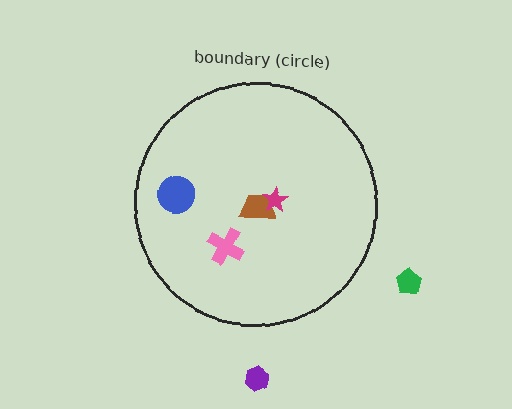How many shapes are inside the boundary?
4 inside, 2 outside.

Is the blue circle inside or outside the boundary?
Inside.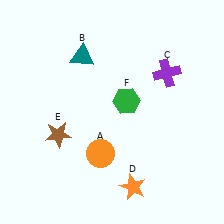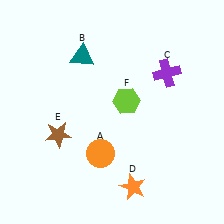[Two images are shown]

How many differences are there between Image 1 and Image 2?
There is 1 difference between the two images.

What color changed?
The hexagon (F) changed from green in Image 1 to lime in Image 2.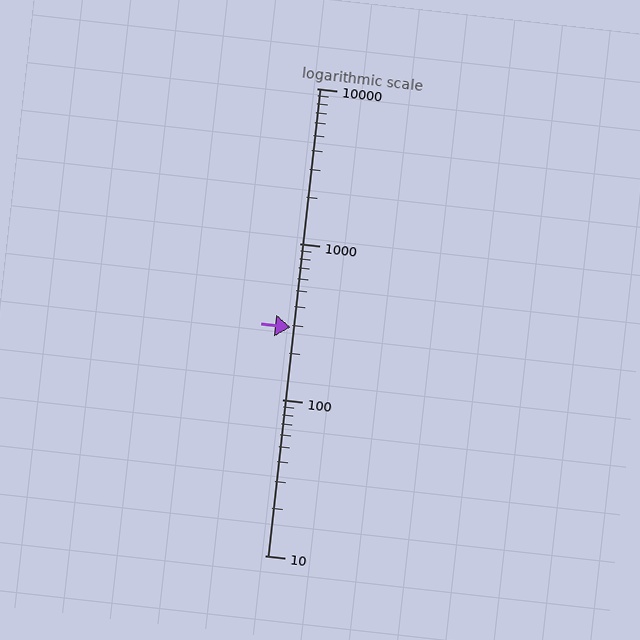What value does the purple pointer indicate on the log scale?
The pointer indicates approximately 290.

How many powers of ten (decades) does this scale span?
The scale spans 3 decades, from 10 to 10000.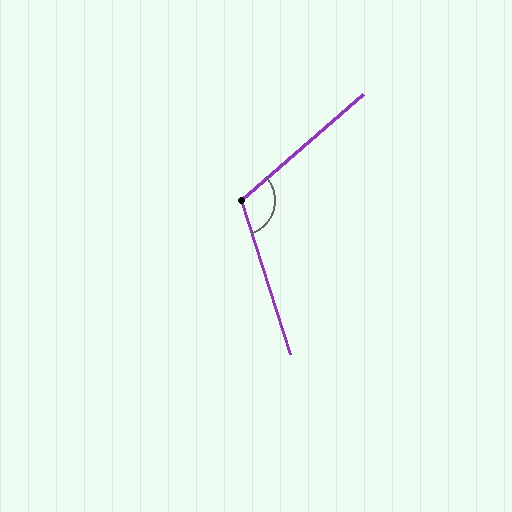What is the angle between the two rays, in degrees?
Approximately 113 degrees.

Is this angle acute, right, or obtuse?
It is obtuse.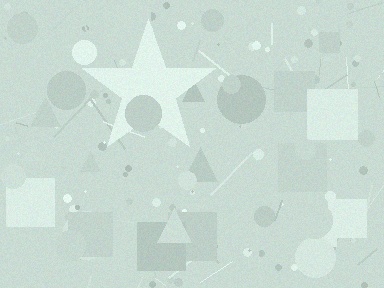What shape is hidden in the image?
A star is hidden in the image.